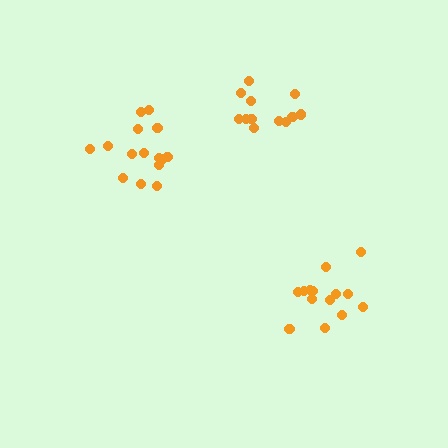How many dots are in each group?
Group 1: 14 dots, Group 2: 13 dots, Group 3: 15 dots (42 total).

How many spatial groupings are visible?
There are 3 spatial groupings.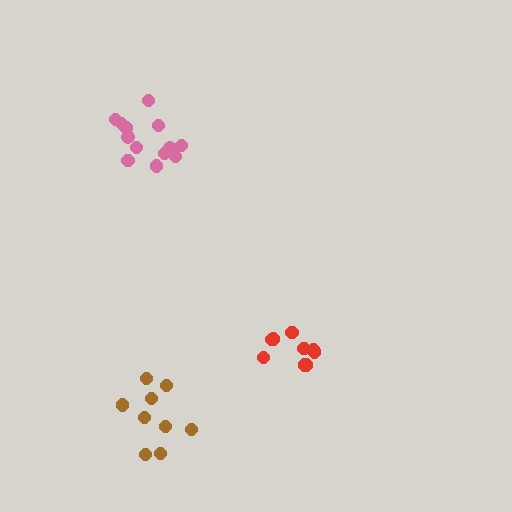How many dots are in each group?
Group 1: 9 dots, Group 2: 13 dots, Group 3: 9 dots (31 total).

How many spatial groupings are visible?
There are 3 spatial groupings.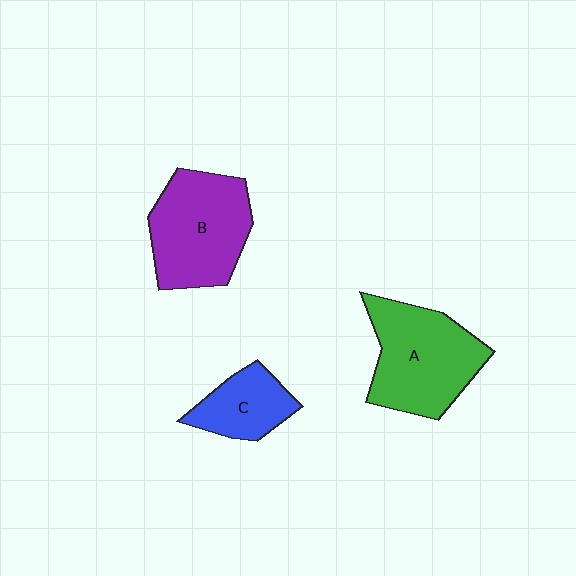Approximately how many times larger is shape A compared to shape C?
Approximately 1.9 times.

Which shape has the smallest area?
Shape C (blue).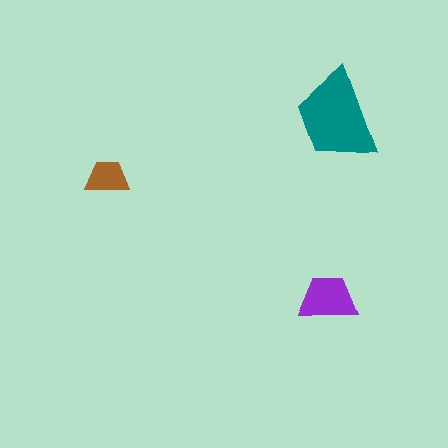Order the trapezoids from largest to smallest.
the teal one, the purple one, the brown one.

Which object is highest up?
The teal trapezoid is topmost.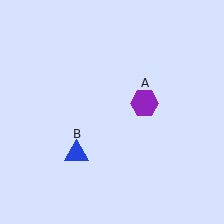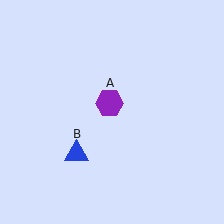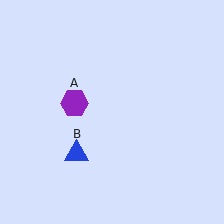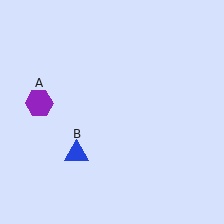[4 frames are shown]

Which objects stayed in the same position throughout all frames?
Blue triangle (object B) remained stationary.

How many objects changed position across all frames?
1 object changed position: purple hexagon (object A).